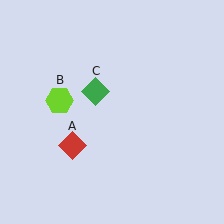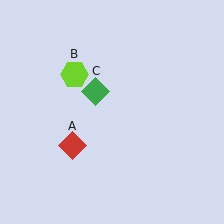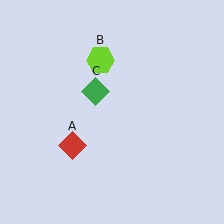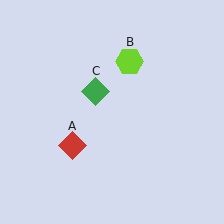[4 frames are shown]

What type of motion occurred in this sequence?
The lime hexagon (object B) rotated clockwise around the center of the scene.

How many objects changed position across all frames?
1 object changed position: lime hexagon (object B).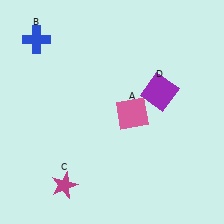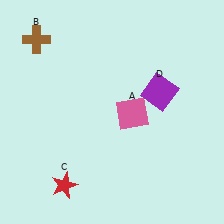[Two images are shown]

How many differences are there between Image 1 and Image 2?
There are 2 differences between the two images.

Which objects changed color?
B changed from blue to brown. C changed from magenta to red.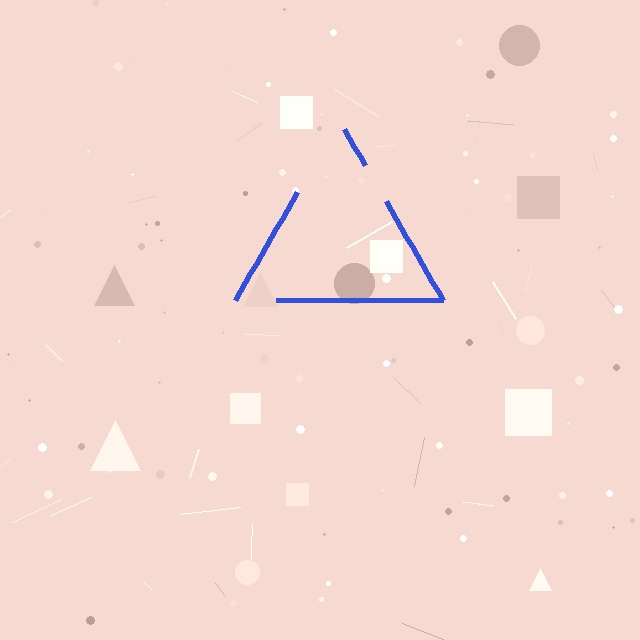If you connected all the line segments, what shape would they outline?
They would outline a triangle.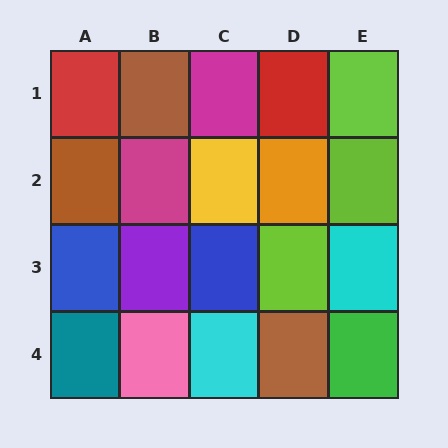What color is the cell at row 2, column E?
Lime.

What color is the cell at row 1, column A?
Red.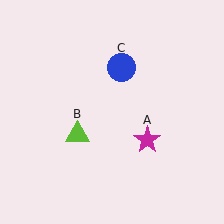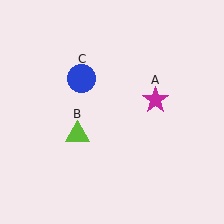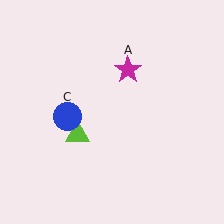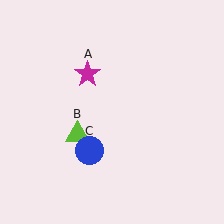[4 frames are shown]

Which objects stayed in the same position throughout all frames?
Lime triangle (object B) remained stationary.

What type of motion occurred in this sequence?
The magenta star (object A), blue circle (object C) rotated counterclockwise around the center of the scene.